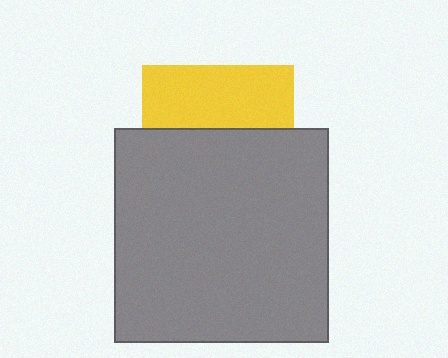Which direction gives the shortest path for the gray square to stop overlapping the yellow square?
Moving down gives the shortest separation.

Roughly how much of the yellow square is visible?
A small part of it is visible (roughly 41%).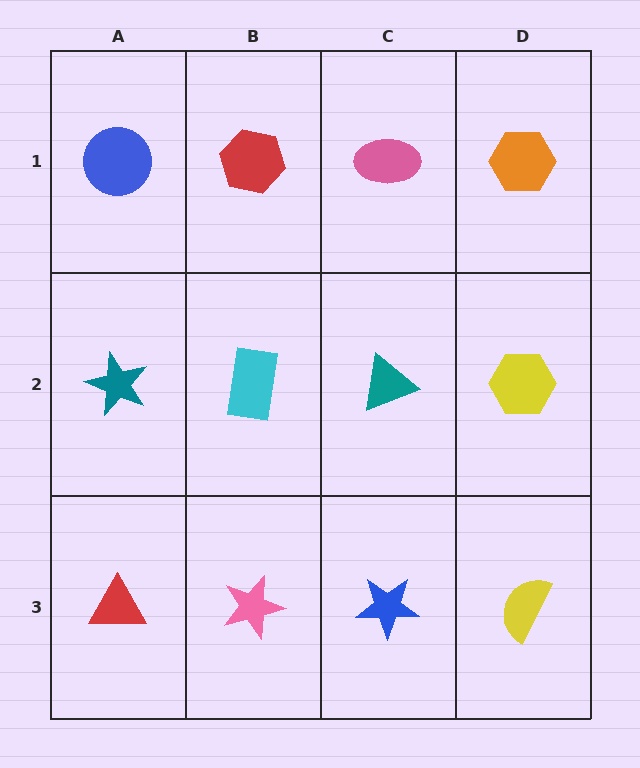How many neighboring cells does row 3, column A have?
2.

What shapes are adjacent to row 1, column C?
A teal triangle (row 2, column C), a red hexagon (row 1, column B), an orange hexagon (row 1, column D).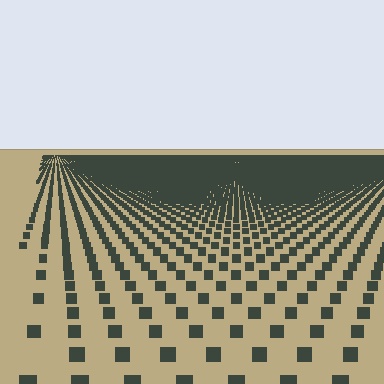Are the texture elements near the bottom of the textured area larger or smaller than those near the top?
Larger. Near the bottom, elements are closer to the viewer and appear at a bigger on-screen size.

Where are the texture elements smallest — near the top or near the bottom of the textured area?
Near the top.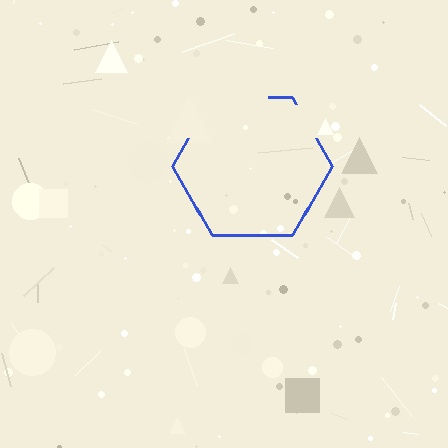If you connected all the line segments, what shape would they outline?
They would outline a hexagon.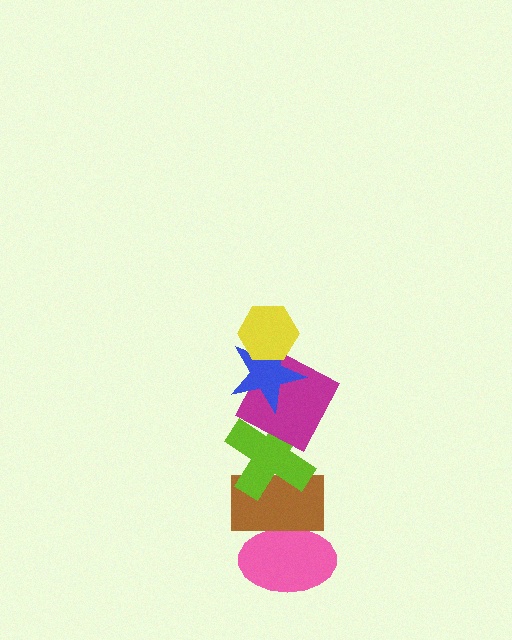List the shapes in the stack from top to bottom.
From top to bottom: the yellow hexagon, the blue star, the magenta square, the lime cross, the brown rectangle, the pink ellipse.